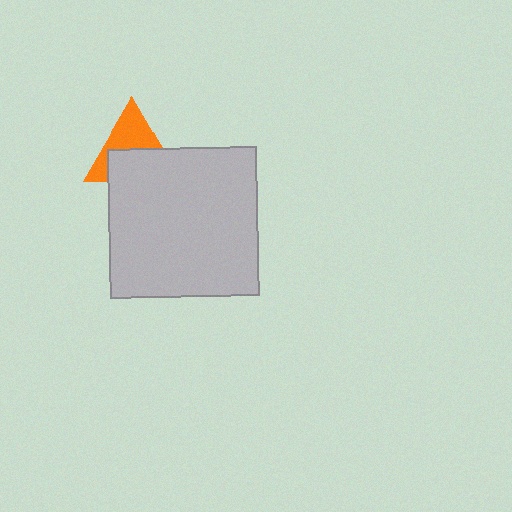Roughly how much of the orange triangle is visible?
About half of it is visible (roughly 48%).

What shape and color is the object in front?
The object in front is a light gray square.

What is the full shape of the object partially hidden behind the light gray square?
The partially hidden object is an orange triangle.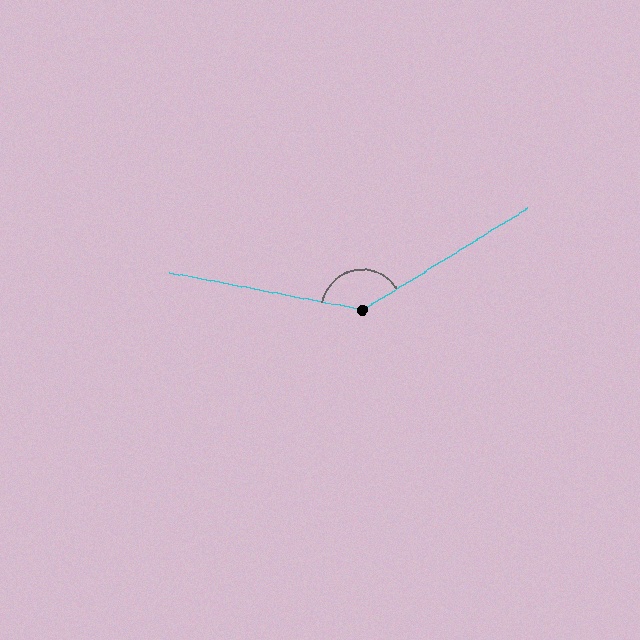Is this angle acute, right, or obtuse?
It is obtuse.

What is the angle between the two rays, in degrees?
Approximately 137 degrees.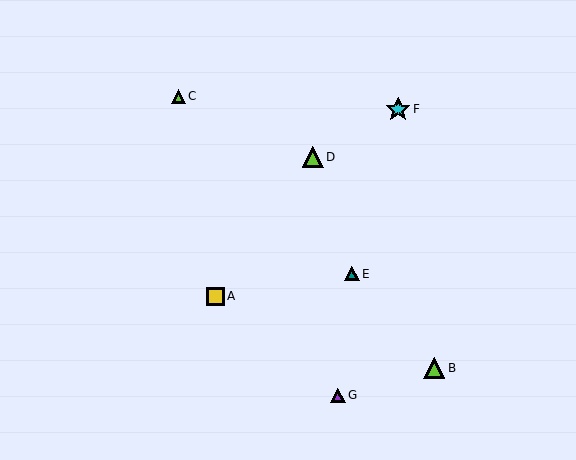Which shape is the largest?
The cyan star (labeled F) is the largest.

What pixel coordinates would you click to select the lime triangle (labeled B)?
Click at (434, 368) to select the lime triangle B.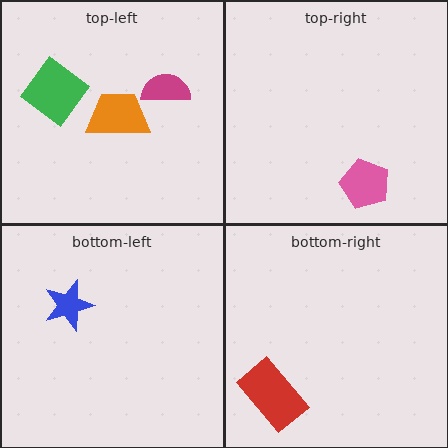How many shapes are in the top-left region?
3.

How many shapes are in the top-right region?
1.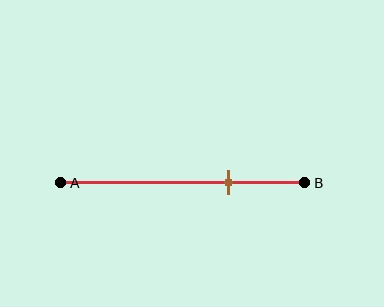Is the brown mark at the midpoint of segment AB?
No, the mark is at about 70% from A, not at the 50% midpoint.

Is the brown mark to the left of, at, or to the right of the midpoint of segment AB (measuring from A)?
The brown mark is to the right of the midpoint of segment AB.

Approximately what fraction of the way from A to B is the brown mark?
The brown mark is approximately 70% of the way from A to B.